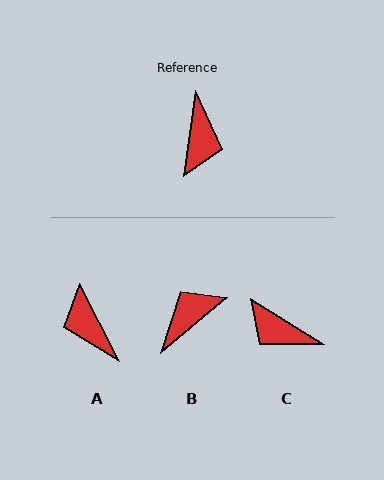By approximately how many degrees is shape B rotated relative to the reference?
Approximately 138 degrees counter-clockwise.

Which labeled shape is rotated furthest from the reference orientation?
A, about 145 degrees away.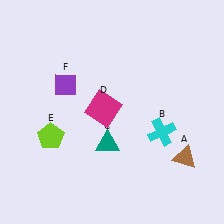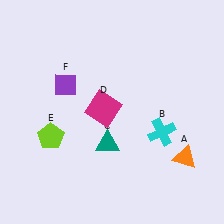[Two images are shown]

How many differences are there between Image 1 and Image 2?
There is 1 difference between the two images.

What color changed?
The triangle (A) changed from brown in Image 1 to orange in Image 2.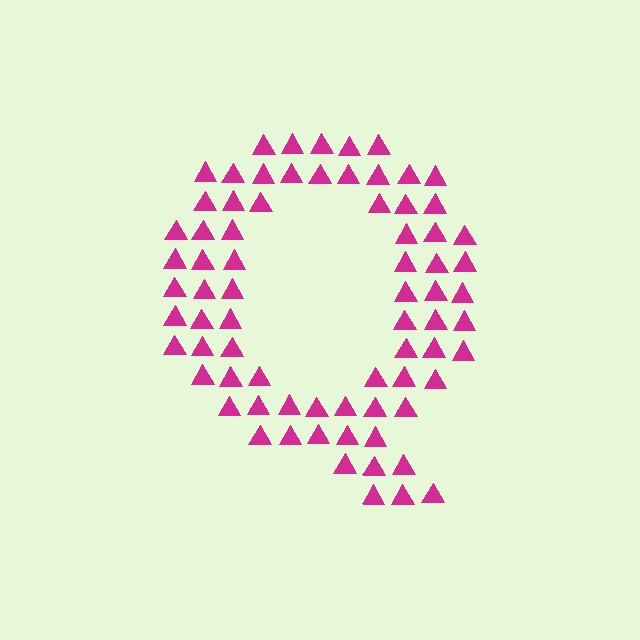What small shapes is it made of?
It is made of small triangles.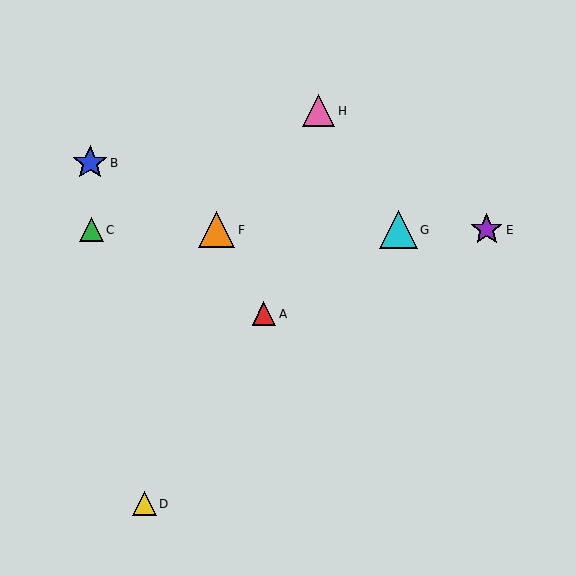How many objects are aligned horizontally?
4 objects (C, E, F, G) are aligned horizontally.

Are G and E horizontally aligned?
Yes, both are at y≈230.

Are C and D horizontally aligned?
No, C is at y≈230 and D is at y≈504.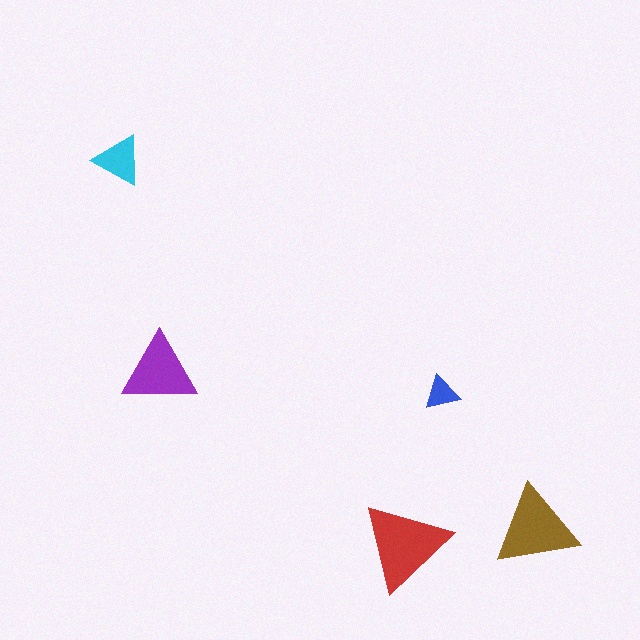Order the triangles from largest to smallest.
the red one, the brown one, the purple one, the cyan one, the blue one.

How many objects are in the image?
There are 5 objects in the image.